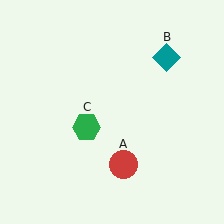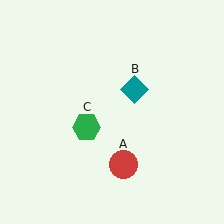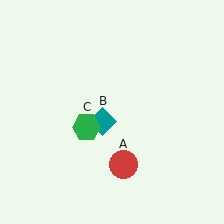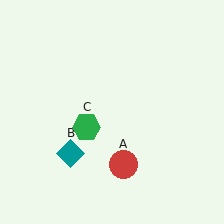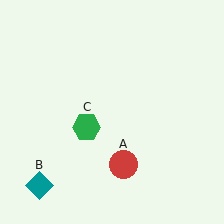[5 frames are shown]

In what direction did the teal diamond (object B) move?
The teal diamond (object B) moved down and to the left.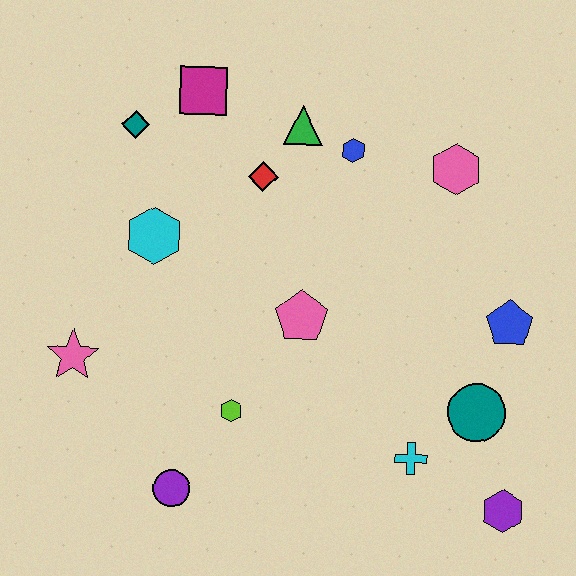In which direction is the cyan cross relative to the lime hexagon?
The cyan cross is to the right of the lime hexagon.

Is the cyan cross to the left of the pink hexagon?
Yes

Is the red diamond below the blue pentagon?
No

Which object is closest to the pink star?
The cyan hexagon is closest to the pink star.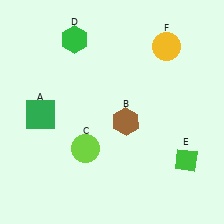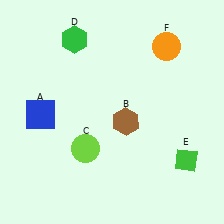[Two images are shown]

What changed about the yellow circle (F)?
In Image 1, F is yellow. In Image 2, it changed to orange.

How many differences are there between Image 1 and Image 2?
There are 2 differences between the two images.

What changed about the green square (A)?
In Image 1, A is green. In Image 2, it changed to blue.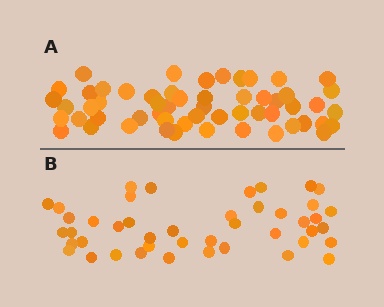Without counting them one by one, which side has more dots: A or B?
Region A (the top region) has more dots.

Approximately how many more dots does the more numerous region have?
Region A has approximately 15 more dots than region B.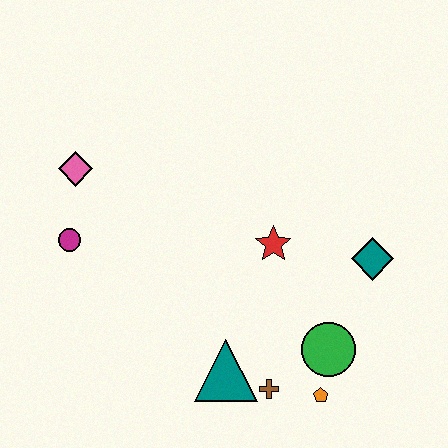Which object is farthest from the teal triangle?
The pink diamond is farthest from the teal triangle.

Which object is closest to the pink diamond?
The magenta circle is closest to the pink diamond.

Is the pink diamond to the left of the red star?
Yes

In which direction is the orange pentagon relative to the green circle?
The orange pentagon is below the green circle.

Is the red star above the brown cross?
Yes